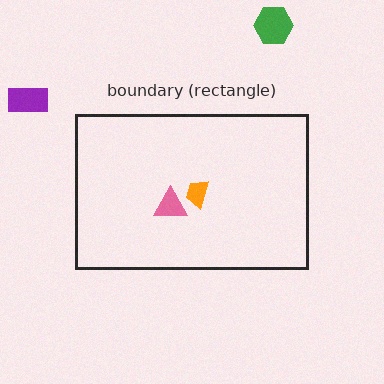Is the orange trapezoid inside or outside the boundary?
Inside.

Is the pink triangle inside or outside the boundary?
Inside.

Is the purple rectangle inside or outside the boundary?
Outside.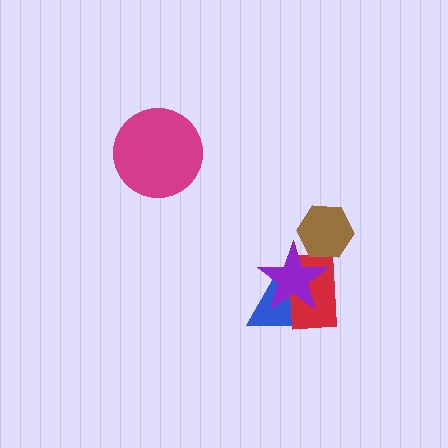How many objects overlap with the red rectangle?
2 objects overlap with the red rectangle.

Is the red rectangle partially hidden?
Yes, it is partially covered by another shape.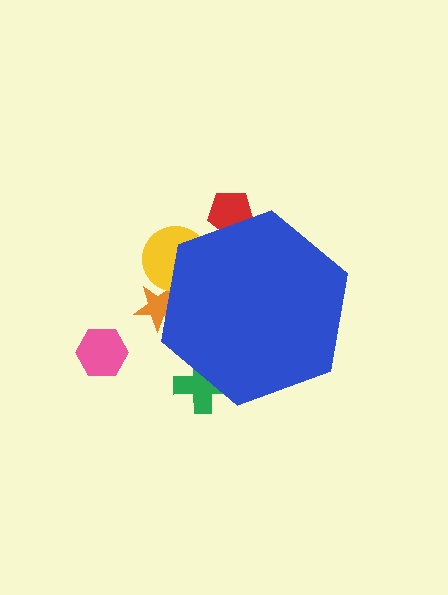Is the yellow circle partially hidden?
Yes, the yellow circle is partially hidden behind the blue hexagon.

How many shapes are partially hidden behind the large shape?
4 shapes are partially hidden.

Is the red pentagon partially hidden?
Yes, the red pentagon is partially hidden behind the blue hexagon.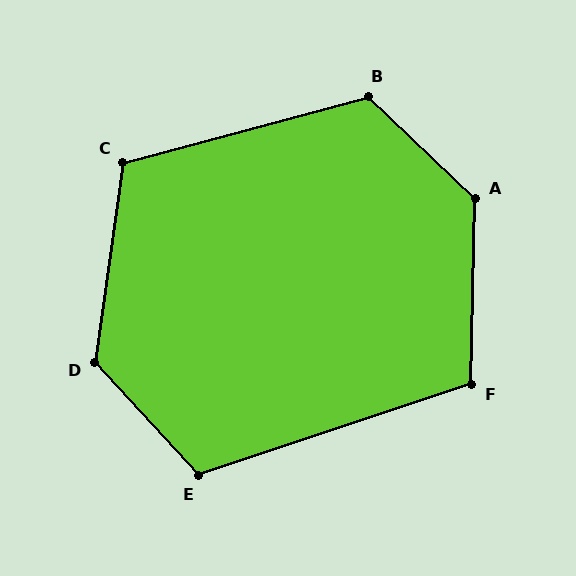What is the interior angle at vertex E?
Approximately 114 degrees (obtuse).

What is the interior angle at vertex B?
Approximately 121 degrees (obtuse).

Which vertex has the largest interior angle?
A, at approximately 133 degrees.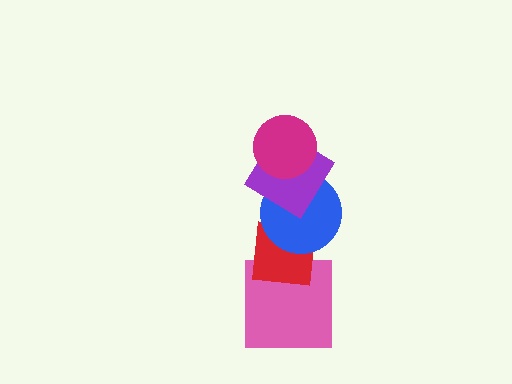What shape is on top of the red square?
The blue circle is on top of the red square.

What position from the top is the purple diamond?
The purple diamond is 2nd from the top.